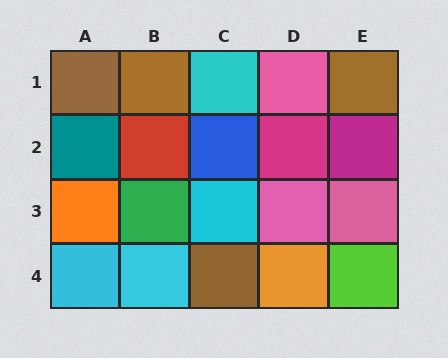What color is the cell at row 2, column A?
Teal.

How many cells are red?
1 cell is red.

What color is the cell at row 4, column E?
Lime.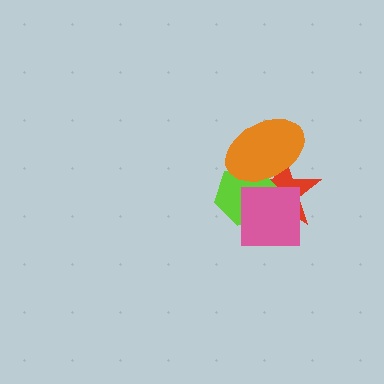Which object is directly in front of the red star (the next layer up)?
The lime hexagon is directly in front of the red star.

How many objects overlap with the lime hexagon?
3 objects overlap with the lime hexagon.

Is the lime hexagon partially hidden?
Yes, it is partially covered by another shape.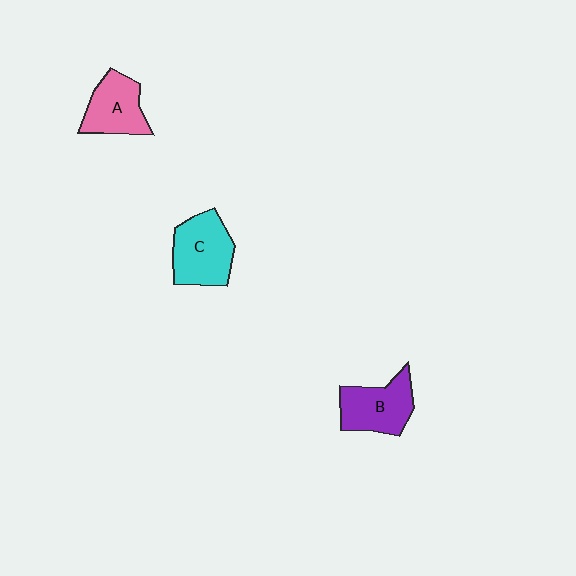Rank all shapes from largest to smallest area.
From largest to smallest: C (cyan), B (purple), A (pink).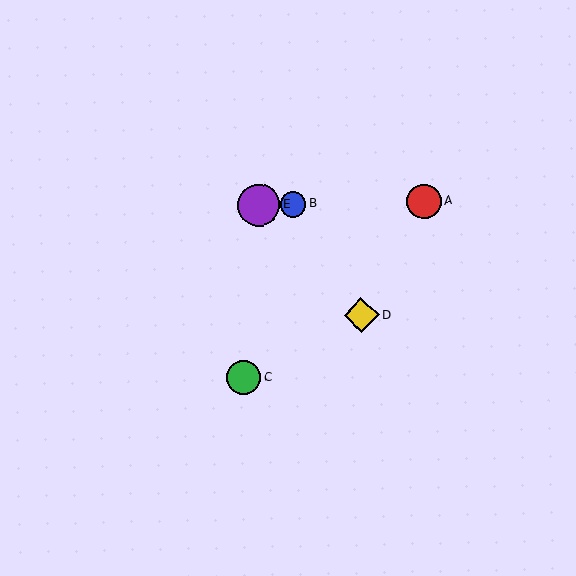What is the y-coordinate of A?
Object A is at y≈201.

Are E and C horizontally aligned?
No, E is at y≈205 and C is at y≈378.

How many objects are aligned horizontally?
3 objects (A, B, E) are aligned horizontally.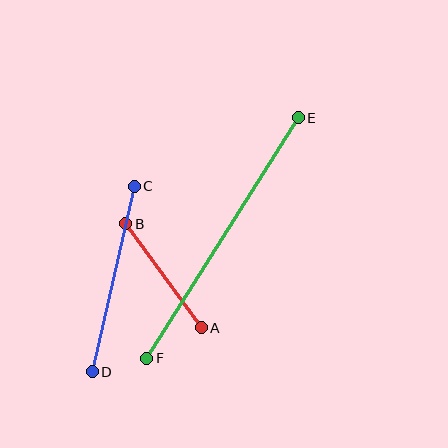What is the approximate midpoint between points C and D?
The midpoint is at approximately (113, 279) pixels.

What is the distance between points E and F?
The distance is approximately 284 pixels.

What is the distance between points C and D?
The distance is approximately 190 pixels.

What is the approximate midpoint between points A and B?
The midpoint is at approximately (163, 276) pixels.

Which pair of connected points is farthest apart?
Points E and F are farthest apart.